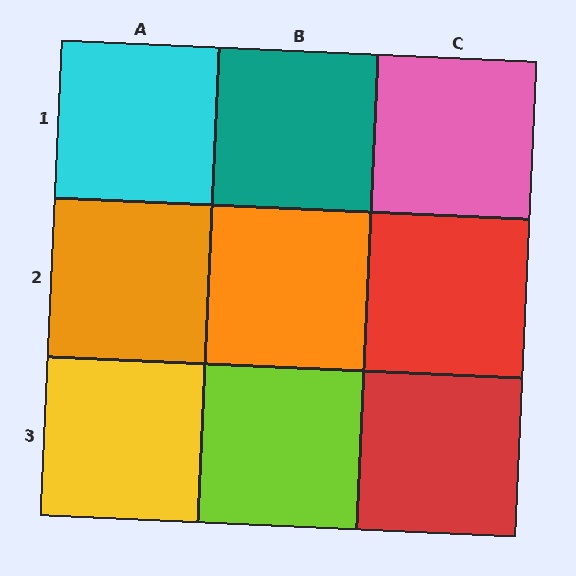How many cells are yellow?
1 cell is yellow.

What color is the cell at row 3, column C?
Red.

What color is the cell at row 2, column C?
Red.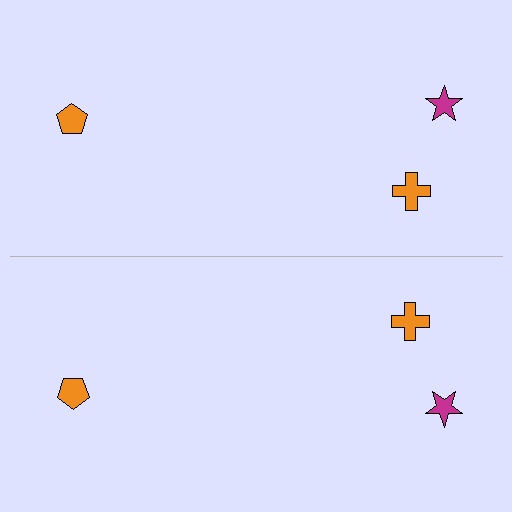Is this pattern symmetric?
Yes, this pattern has bilateral (reflection) symmetry.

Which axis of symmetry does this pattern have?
The pattern has a horizontal axis of symmetry running through the center of the image.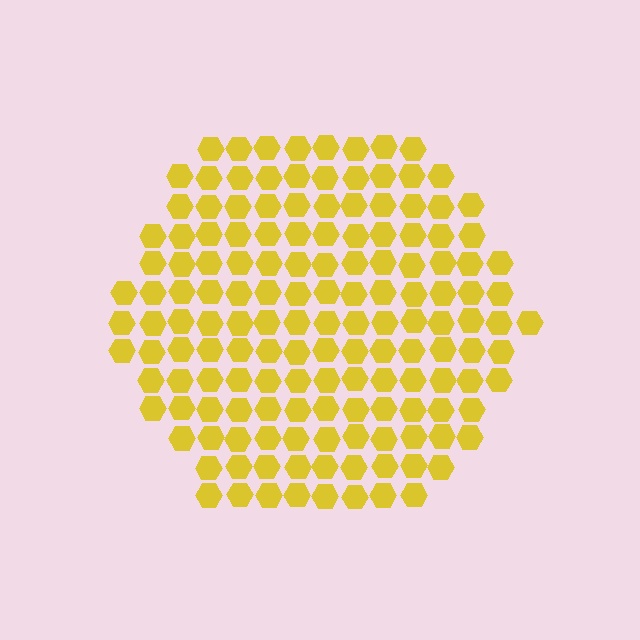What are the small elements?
The small elements are hexagons.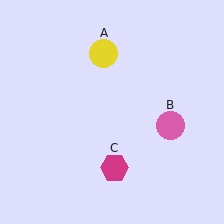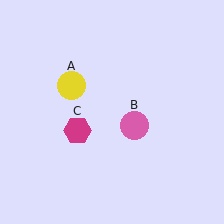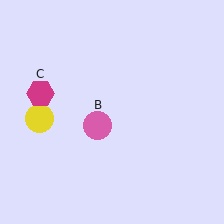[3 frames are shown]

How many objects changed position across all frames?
3 objects changed position: yellow circle (object A), pink circle (object B), magenta hexagon (object C).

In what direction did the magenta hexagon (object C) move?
The magenta hexagon (object C) moved up and to the left.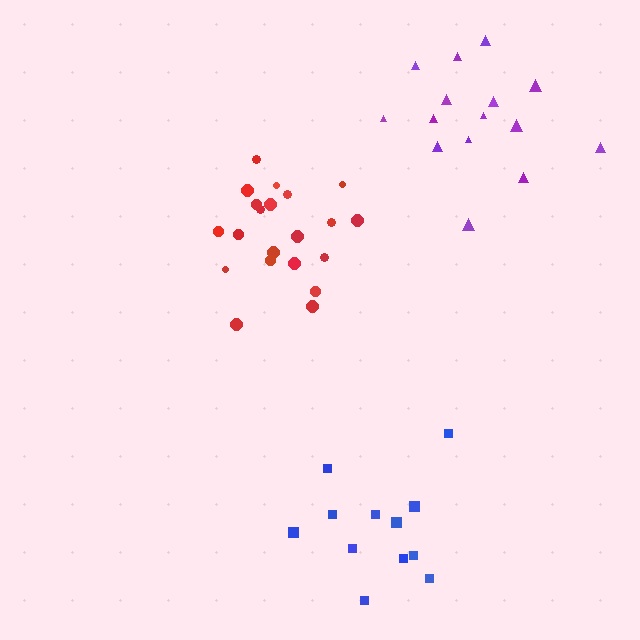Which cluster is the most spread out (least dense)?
Blue.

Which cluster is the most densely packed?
Red.